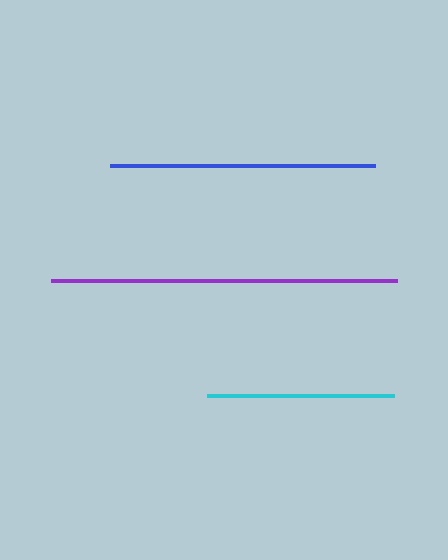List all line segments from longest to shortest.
From longest to shortest: purple, blue, cyan.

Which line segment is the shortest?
The cyan line is the shortest at approximately 187 pixels.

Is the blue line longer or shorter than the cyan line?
The blue line is longer than the cyan line.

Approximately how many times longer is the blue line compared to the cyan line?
The blue line is approximately 1.4 times the length of the cyan line.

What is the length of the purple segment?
The purple segment is approximately 346 pixels long.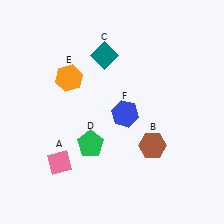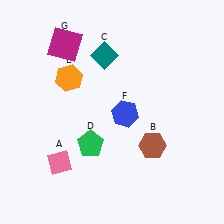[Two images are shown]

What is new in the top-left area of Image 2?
A magenta square (G) was added in the top-left area of Image 2.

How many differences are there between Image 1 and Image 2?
There is 1 difference between the two images.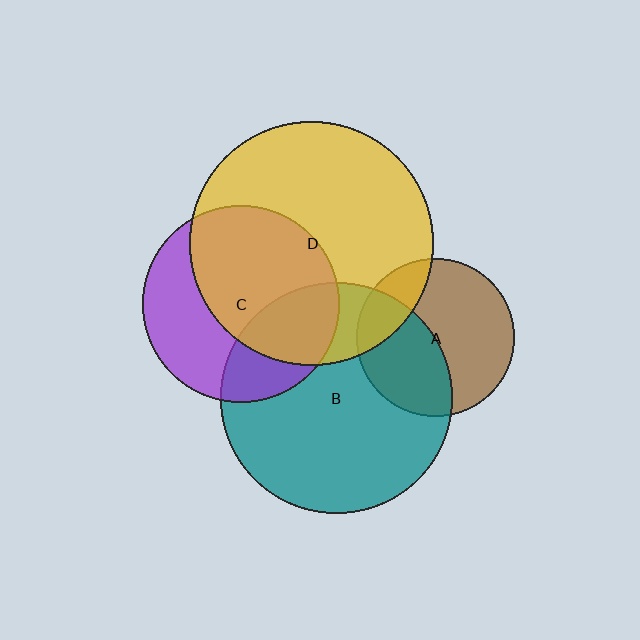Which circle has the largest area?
Circle D (yellow).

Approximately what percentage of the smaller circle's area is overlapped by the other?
Approximately 25%.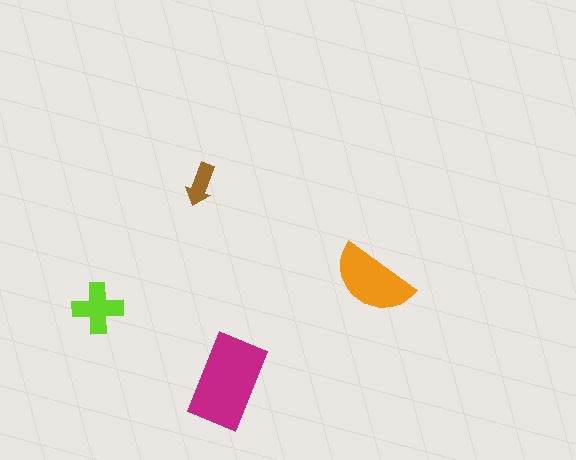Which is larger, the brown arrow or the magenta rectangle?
The magenta rectangle.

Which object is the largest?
The magenta rectangle.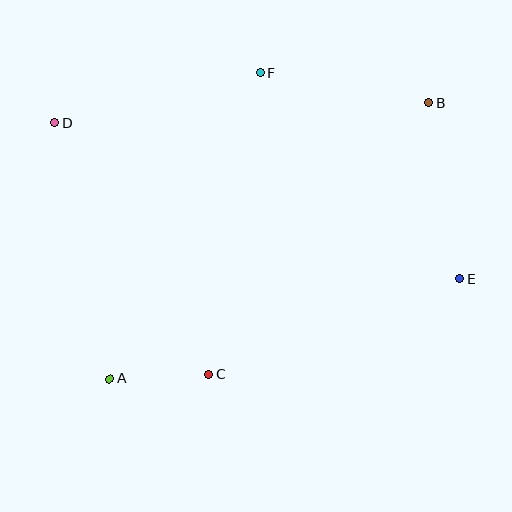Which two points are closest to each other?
Points A and C are closest to each other.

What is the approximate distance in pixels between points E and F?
The distance between E and F is approximately 287 pixels.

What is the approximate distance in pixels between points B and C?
The distance between B and C is approximately 349 pixels.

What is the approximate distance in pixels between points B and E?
The distance between B and E is approximately 178 pixels.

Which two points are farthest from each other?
Points D and E are farthest from each other.